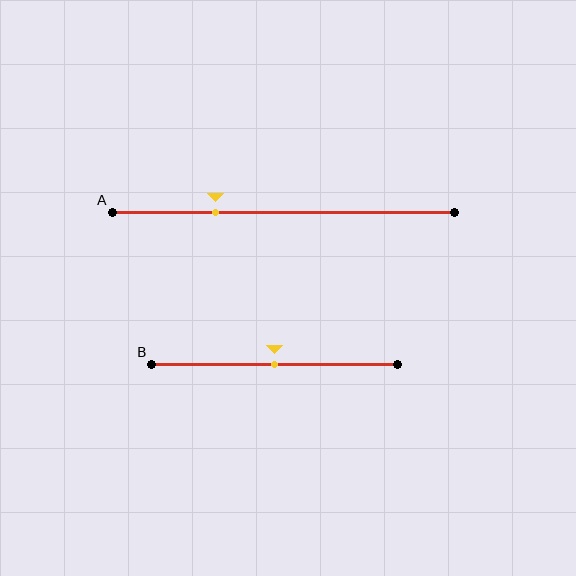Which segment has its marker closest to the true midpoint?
Segment B has its marker closest to the true midpoint.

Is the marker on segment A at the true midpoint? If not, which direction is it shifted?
No, the marker on segment A is shifted to the left by about 20% of the segment length.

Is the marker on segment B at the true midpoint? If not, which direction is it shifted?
Yes, the marker on segment B is at the true midpoint.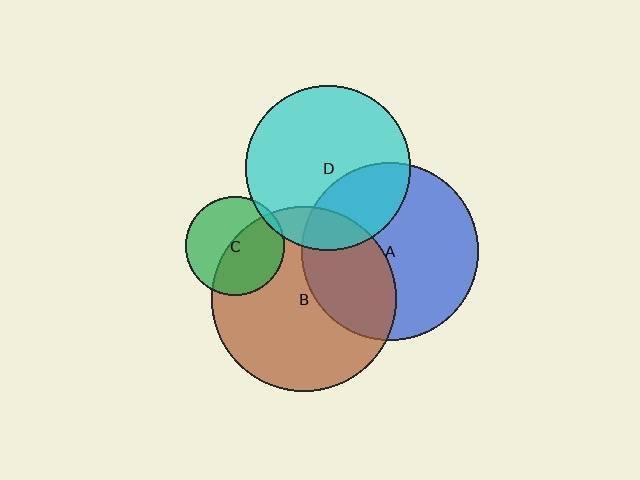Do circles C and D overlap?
Yes.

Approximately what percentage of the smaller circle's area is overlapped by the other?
Approximately 5%.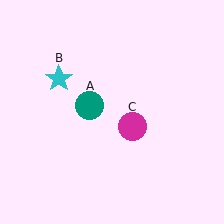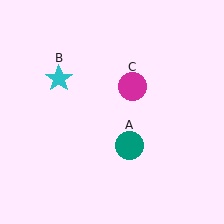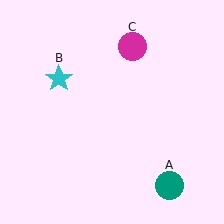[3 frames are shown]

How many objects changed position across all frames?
2 objects changed position: teal circle (object A), magenta circle (object C).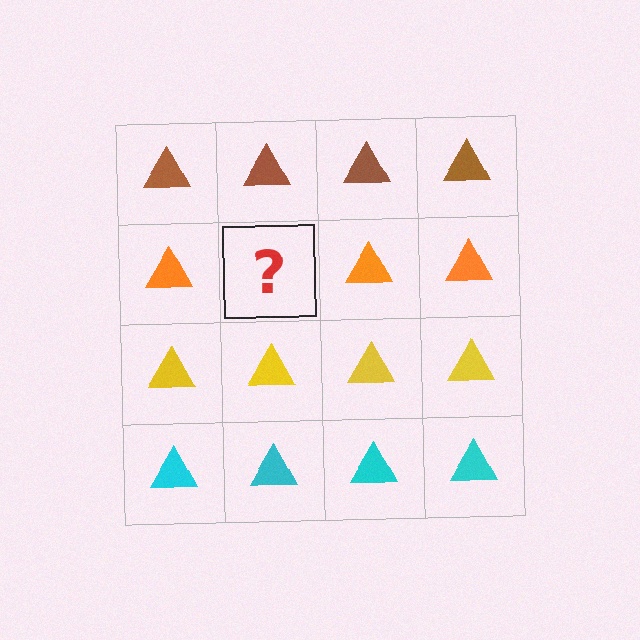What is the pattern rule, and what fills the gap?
The rule is that each row has a consistent color. The gap should be filled with an orange triangle.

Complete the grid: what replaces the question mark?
The question mark should be replaced with an orange triangle.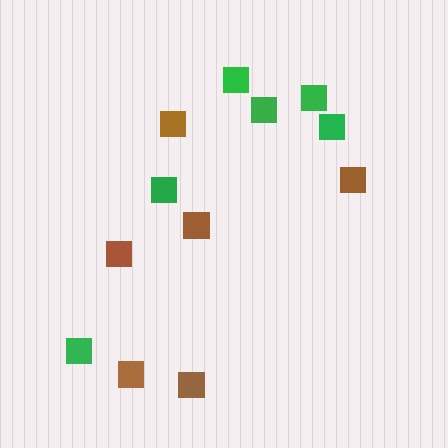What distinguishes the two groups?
There are 2 groups: one group of green squares (6) and one group of brown squares (6).